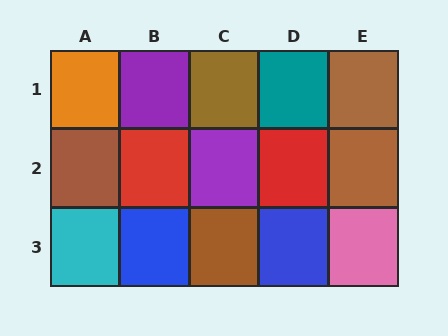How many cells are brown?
5 cells are brown.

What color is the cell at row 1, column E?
Brown.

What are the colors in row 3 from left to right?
Cyan, blue, brown, blue, pink.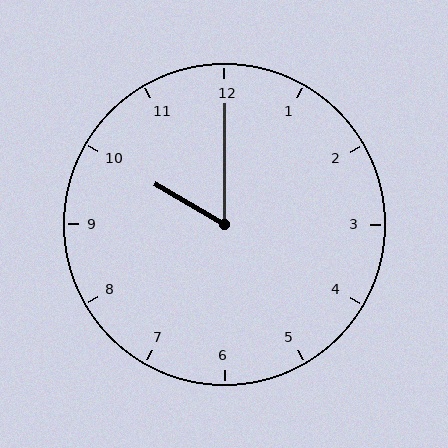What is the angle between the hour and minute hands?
Approximately 60 degrees.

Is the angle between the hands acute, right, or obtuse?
It is acute.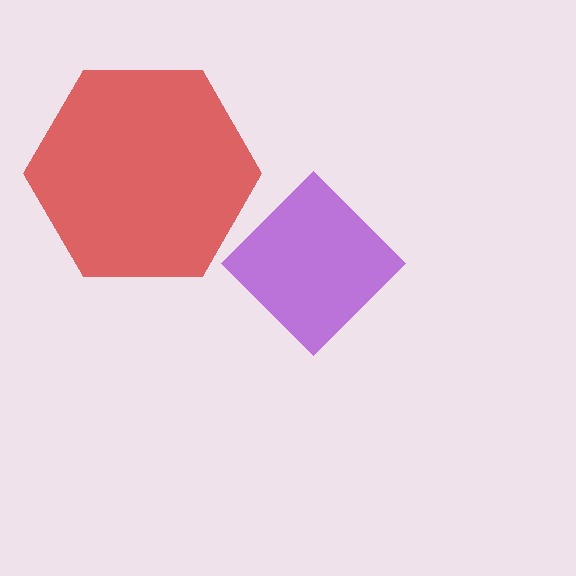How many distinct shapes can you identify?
There are 2 distinct shapes: a red hexagon, a purple diamond.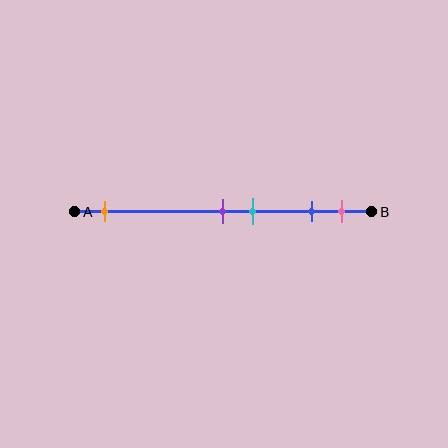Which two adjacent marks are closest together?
The purple and cyan marks are the closest adjacent pair.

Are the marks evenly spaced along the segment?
No, the marks are not evenly spaced.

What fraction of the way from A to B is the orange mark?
The orange mark is approximately 10% (0.1) of the way from A to B.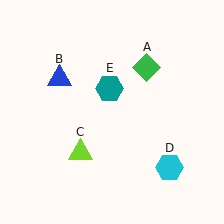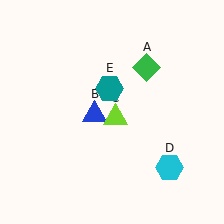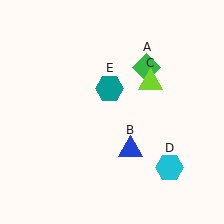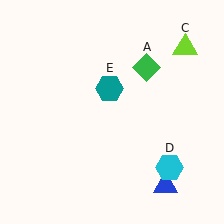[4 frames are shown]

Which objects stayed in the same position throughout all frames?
Green diamond (object A) and cyan hexagon (object D) and teal hexagon (object E) remained stationary.